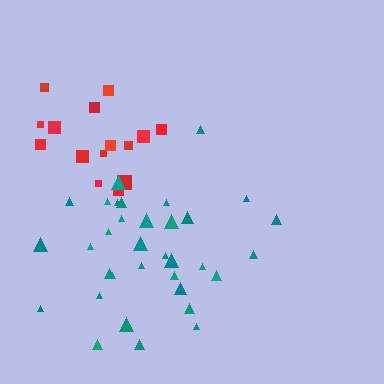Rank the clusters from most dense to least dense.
red, teal.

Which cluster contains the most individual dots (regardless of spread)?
Teal (34).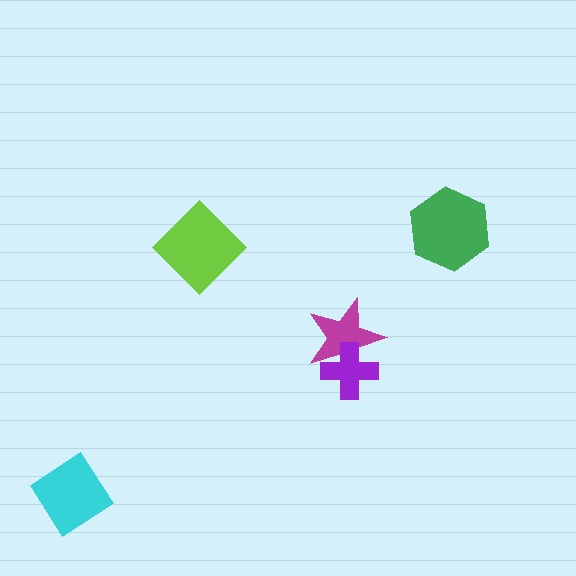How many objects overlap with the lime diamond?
0 objects overlap with the lime diamond.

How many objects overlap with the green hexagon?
0 objects overlap with the green hexagon.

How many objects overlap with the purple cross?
1 object overlaps with the purple cross.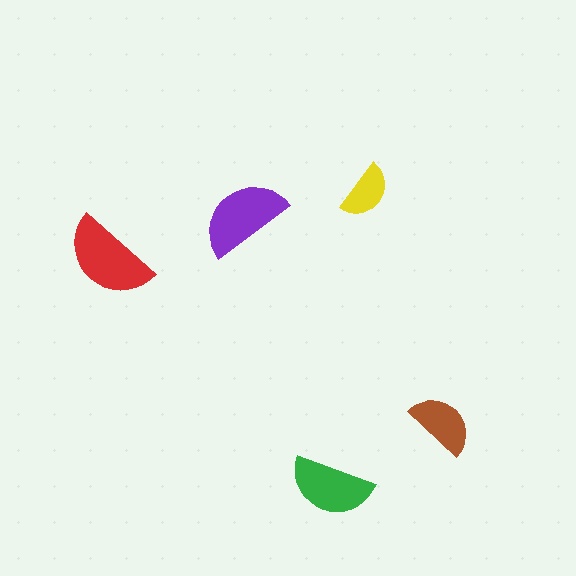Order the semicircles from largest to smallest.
the red one, the purple one, the green one, the brown one, the yellow one.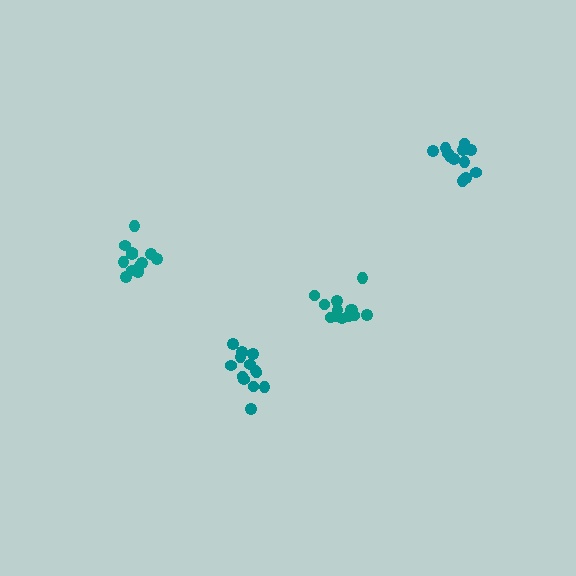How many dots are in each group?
Group 1: 12 dots, Group 2: 13 dots, Group 3: 12 dots, Group 4: 13 dots (50 total).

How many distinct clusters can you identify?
There are 4 distinct clusters.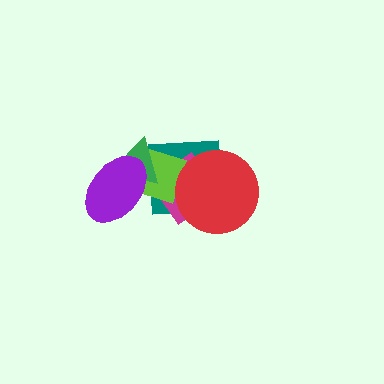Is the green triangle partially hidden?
Yes, it is partially covered by another shape.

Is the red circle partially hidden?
No, no other shape covers it.